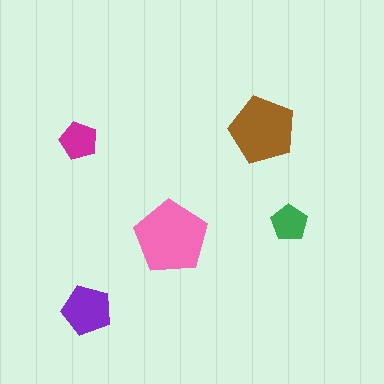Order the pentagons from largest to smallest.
the pink one, the brown one, the purple one, the magenta one, the green one.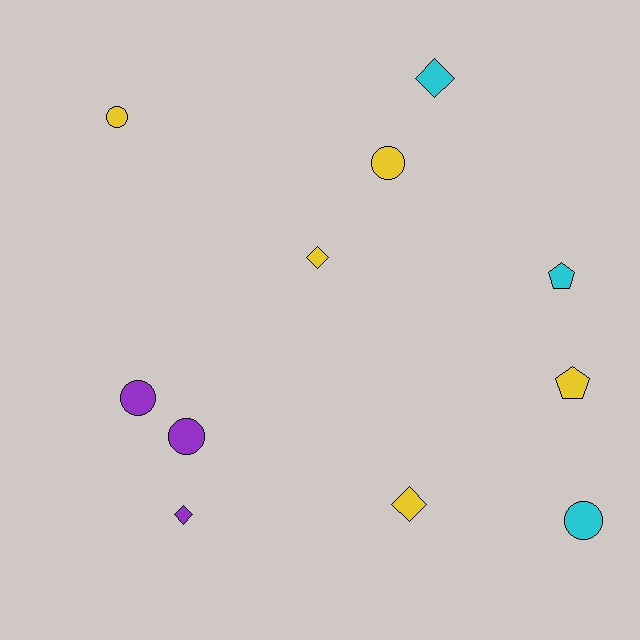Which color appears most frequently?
Yellow, with 5 objects.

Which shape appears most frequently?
Circle, with 5 objects.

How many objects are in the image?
There are 11 objects.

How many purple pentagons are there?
There are no purple pentagons.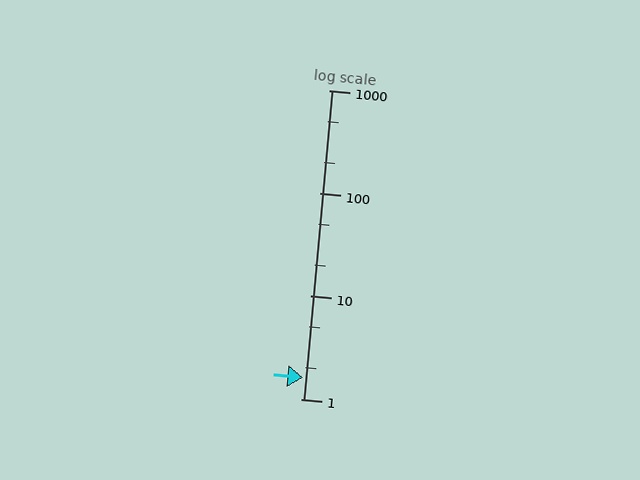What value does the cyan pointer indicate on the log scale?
The pointer indicates approximately 1.6.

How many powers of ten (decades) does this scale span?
The scale spans 3 decades, from 1 to 1000.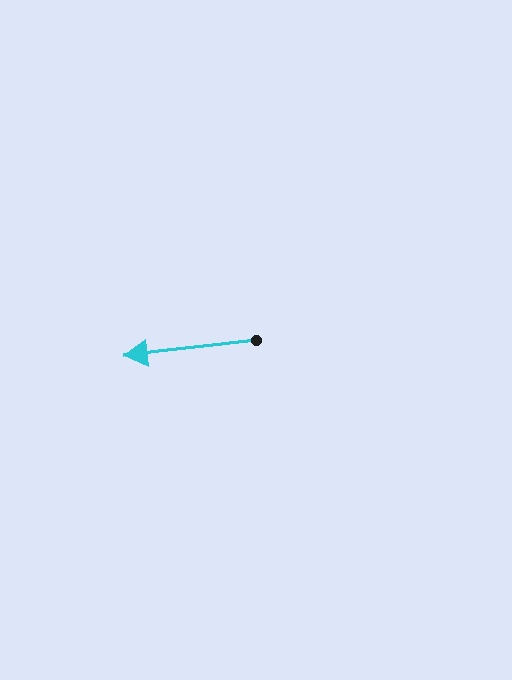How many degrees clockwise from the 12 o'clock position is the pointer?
Approximately 263 degrees.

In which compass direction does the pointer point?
West.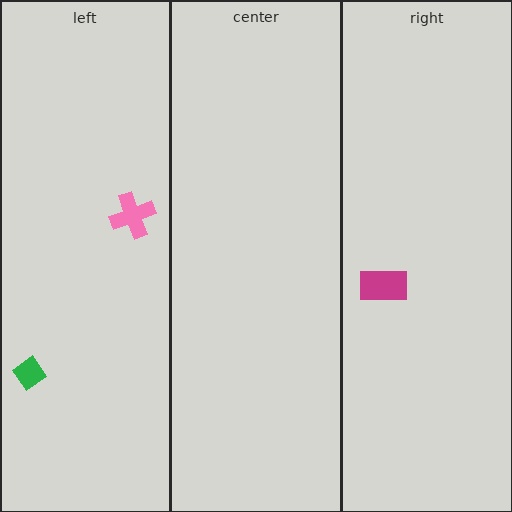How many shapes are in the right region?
1.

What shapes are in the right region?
The magenta rectangle.